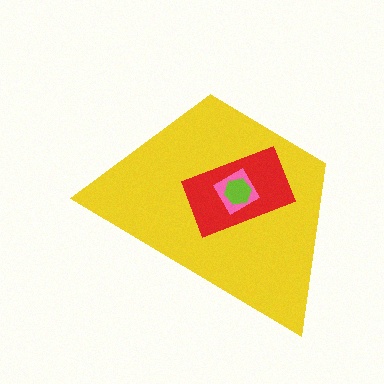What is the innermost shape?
The lime hexagon.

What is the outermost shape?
The yellow trapezoid.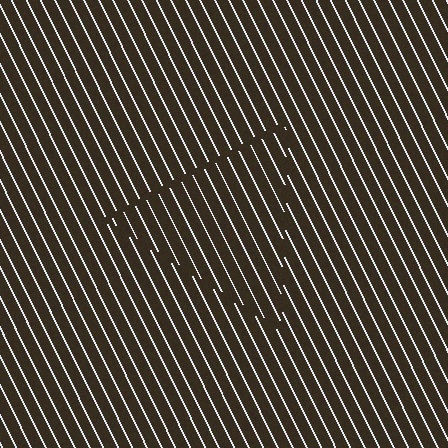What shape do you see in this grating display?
An illusory triangle. The interior of the shape contains the same grating, shifted by half a period — the contour is defined by the phase discontinuity where line-ends from the inner and outer gratings abut.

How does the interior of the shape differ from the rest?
The interior of the shape contains the same grating, shifted by half a period — the contour is defined by the phase discontinuity where line-ends from the inner and outer gratings abut.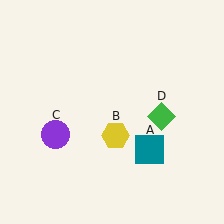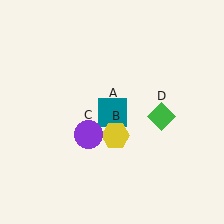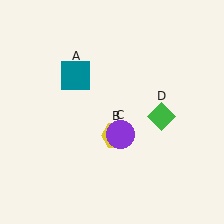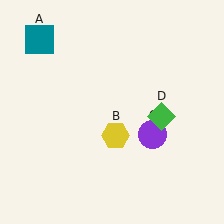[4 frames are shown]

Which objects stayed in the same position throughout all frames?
Yellow hexagon (object B) and green diamond (object D) remained stationary.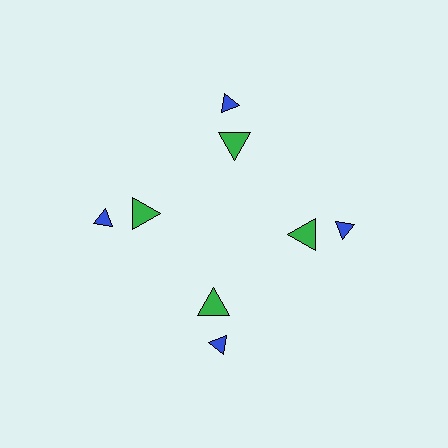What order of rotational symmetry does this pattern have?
This pattern has 4-fold rotational symmetry.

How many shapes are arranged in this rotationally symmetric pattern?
There are 8 shapes, arranged in 4 groups of 2.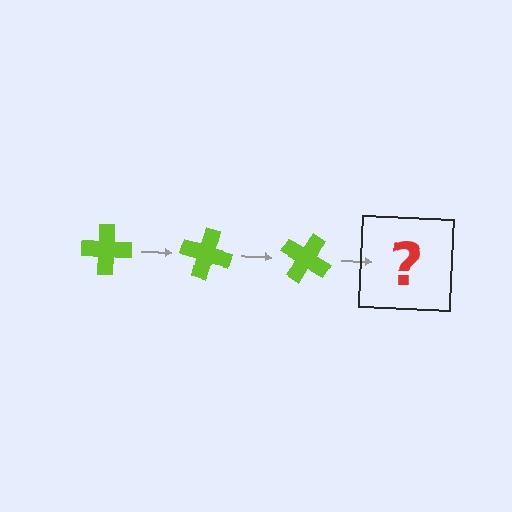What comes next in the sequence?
The next element should be a lime cross rotated 45 degrees.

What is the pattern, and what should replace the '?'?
The pattern is that the cross rotates 15 degrees each step. The '?' should be a lime cross rotated 45 degrees.